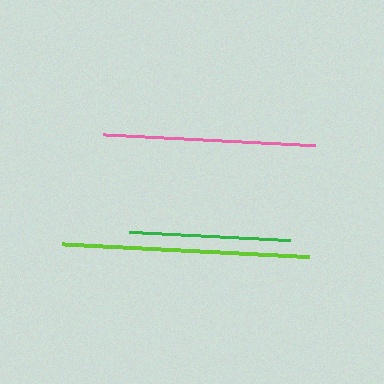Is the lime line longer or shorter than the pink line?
The lime line is longer than the pink line.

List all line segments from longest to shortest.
From longest to shortest: lime, pink, green.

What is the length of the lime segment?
The lime segment is approximately 246 pixels long.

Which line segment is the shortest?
The green line is the shortest at approximately 162 pixels.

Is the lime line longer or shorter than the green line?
The lime line is longer than the green line.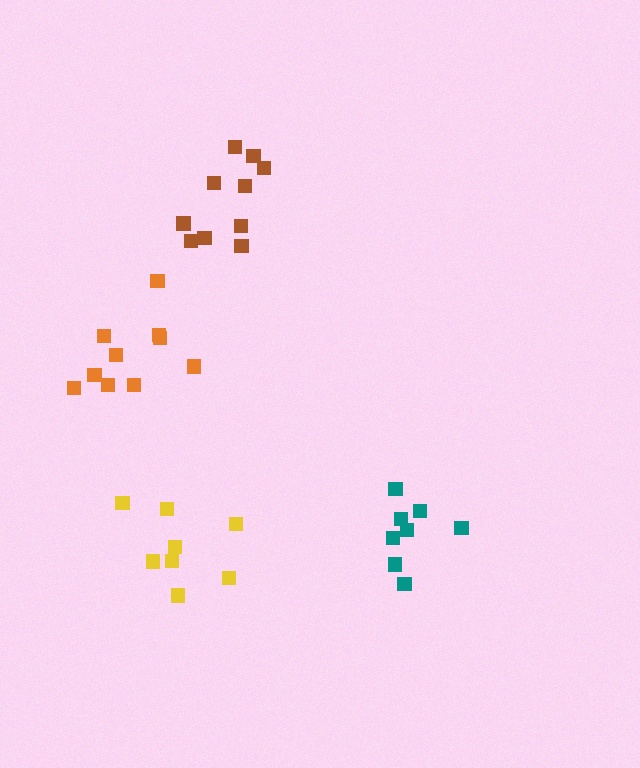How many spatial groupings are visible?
There are 4 spatial groupings.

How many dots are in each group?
Group 1: 8 dots, Group 2: 10 dots, Group 3: 8 dots, Group 4: 10 dots (36 total).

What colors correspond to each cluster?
The clusters are colored: teal, orange, yellow, brown.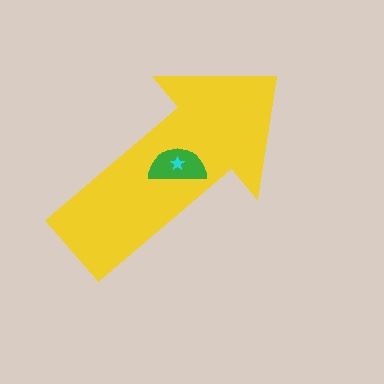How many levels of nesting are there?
3.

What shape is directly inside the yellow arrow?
The green semicircle.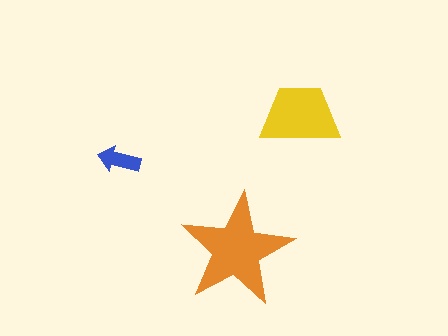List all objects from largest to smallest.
The orange star, the yellow trapezoid, the blue arrow.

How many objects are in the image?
There are 3 objects in the image.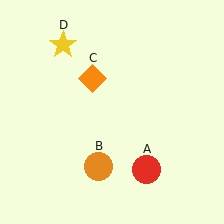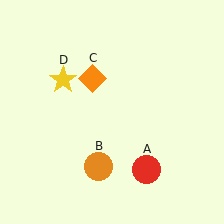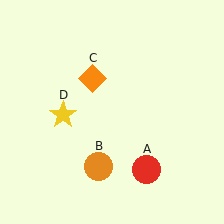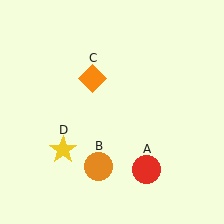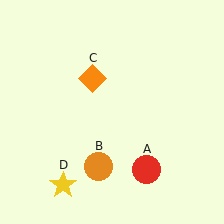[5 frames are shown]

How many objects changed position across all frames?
1 object changed position: yellow star (object D).